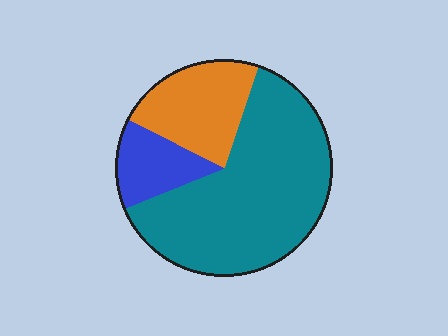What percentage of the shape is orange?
Orange covers around 25% of the shape.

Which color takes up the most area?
Teal, at roughly 65%.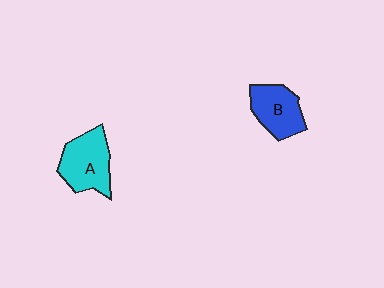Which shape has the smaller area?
Shape B (blue).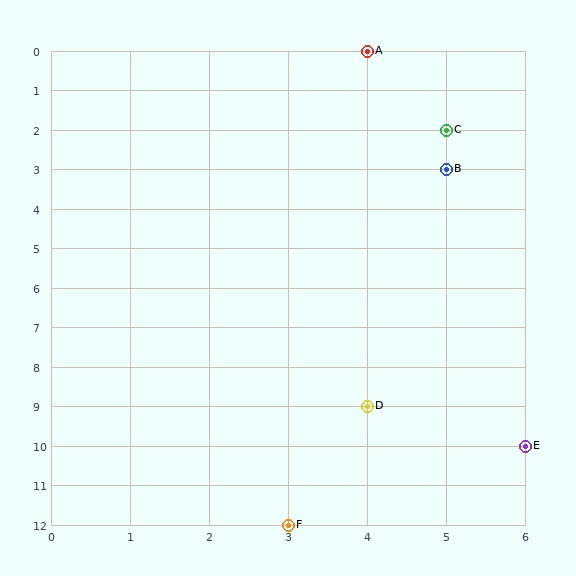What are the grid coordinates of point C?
Point C is at grid coordinates (5, 2).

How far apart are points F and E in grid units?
Points F and E are 3 columns and 2 rows apart (about 3.6 grid units diagonally).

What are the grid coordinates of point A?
Point A is at grid coordinates (4, 0).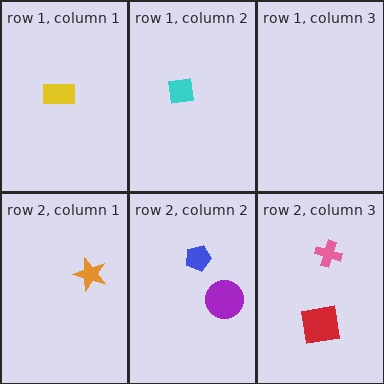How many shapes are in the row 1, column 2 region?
1.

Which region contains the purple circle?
The row 2, column 2 region.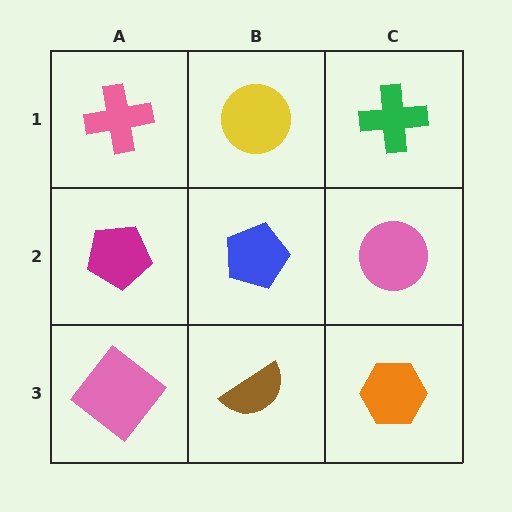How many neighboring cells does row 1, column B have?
3.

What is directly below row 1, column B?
A blue pentagon.